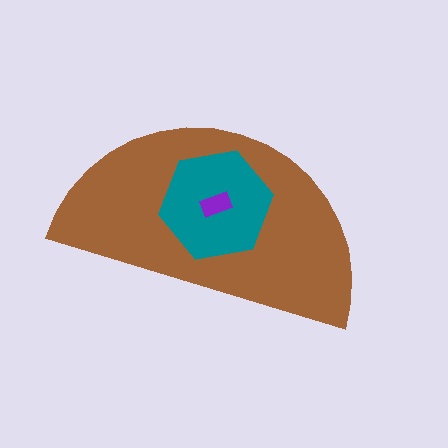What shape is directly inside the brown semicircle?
The teal hexagon.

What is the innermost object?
The purple rectangle.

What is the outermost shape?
The brown semicircle.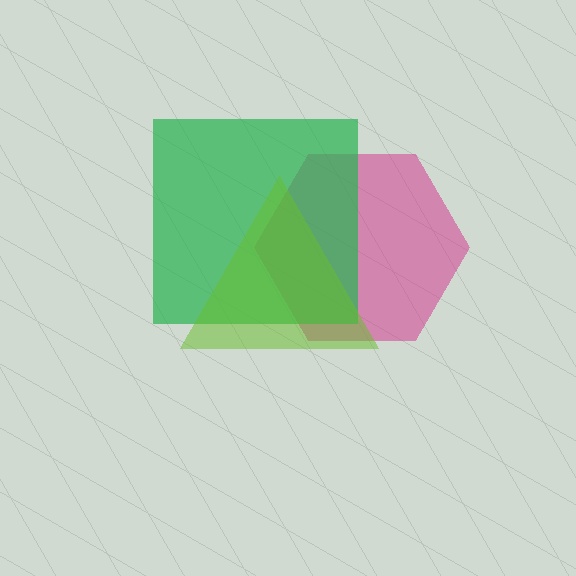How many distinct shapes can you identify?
There are 3 distinct shapes: a magenta hexagon, a green square, a lime triangle.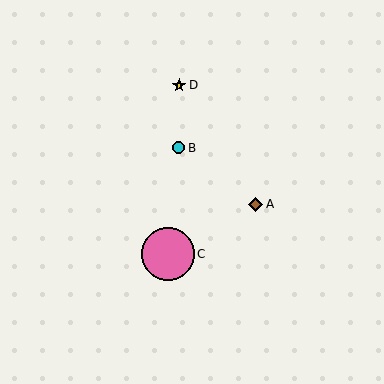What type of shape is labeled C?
Shape C is a pink circle.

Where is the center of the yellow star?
The center of the yellow star is at (179, 86).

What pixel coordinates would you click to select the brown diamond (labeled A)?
Click at (256, 204) to select the brown diamond A.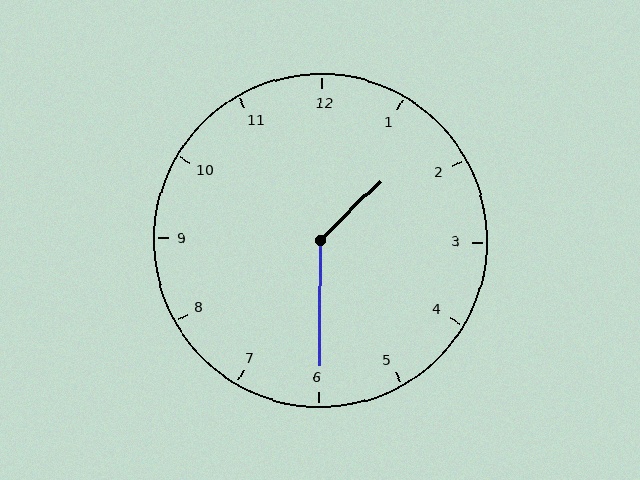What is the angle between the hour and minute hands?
Approximately 135 degrees.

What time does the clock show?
1:30.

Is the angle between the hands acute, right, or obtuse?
It is obtuse.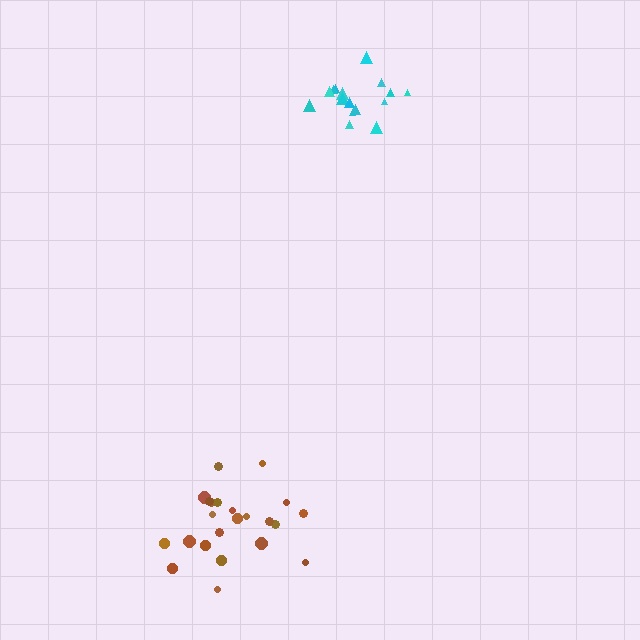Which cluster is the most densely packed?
Cyan.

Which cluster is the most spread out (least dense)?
Brown.